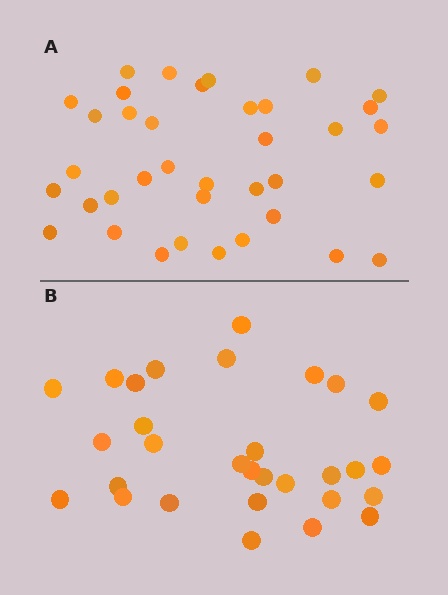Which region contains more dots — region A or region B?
Region A (the top region) has more dots.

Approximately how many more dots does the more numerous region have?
Region A has roughly 8 or so more dots than region B.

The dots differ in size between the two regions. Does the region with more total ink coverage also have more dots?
No. Region B has more total ink coverage because its dots are larger, but region A actually contains more individual dots. Total area can be misleading — the number of items is what matters here.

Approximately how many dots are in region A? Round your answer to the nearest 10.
About 40 dots. (The exact count is 37, which rounds to 40.)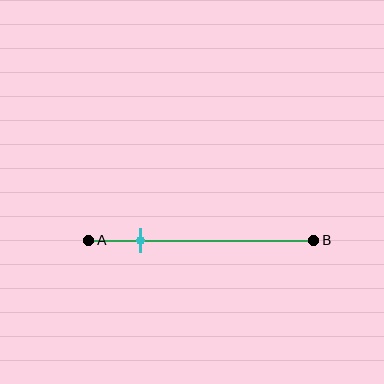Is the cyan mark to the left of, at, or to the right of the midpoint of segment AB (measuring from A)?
The cyan mark is to the left of the midpoint of segment AB.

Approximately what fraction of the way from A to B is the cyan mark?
The cyan mark is approximately 25% of the way from A to B.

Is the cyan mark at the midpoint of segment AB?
No, the mark is at about 25% from A, not at the 50% midpoint.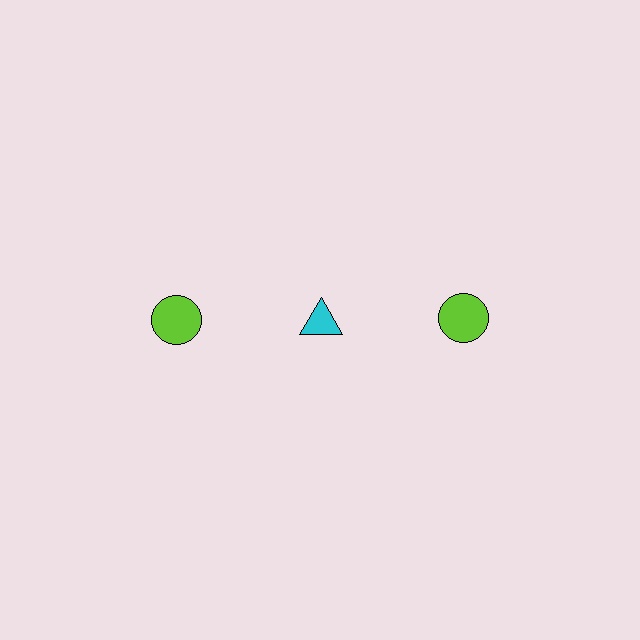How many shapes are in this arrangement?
There are 3 shapes arranged in a grid pattern.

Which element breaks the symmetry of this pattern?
The cyan triangle in the top row, second from left column breaks the symmetry. All other shapes are lime circles.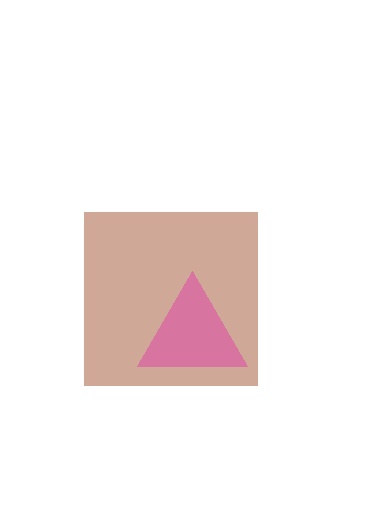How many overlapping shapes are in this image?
There are 2 overlapping shapes in the image.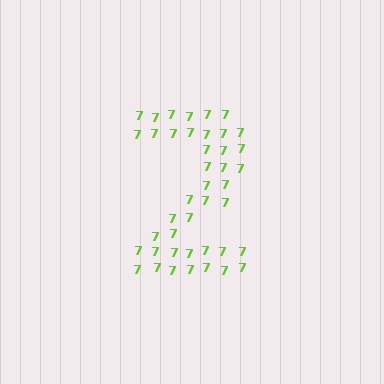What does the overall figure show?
The overall figure shows the digit 2.